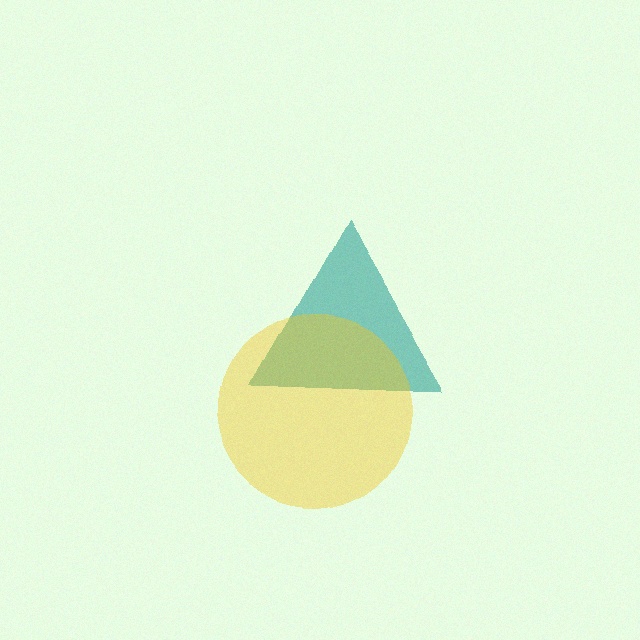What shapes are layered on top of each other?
The layered shapes are: a teal triangle, a yellow circle.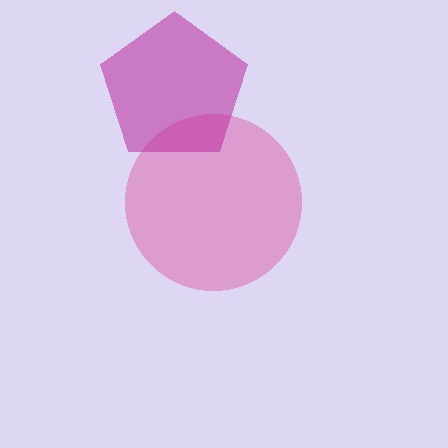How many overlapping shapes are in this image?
There are 2 overlapping shapes in the image.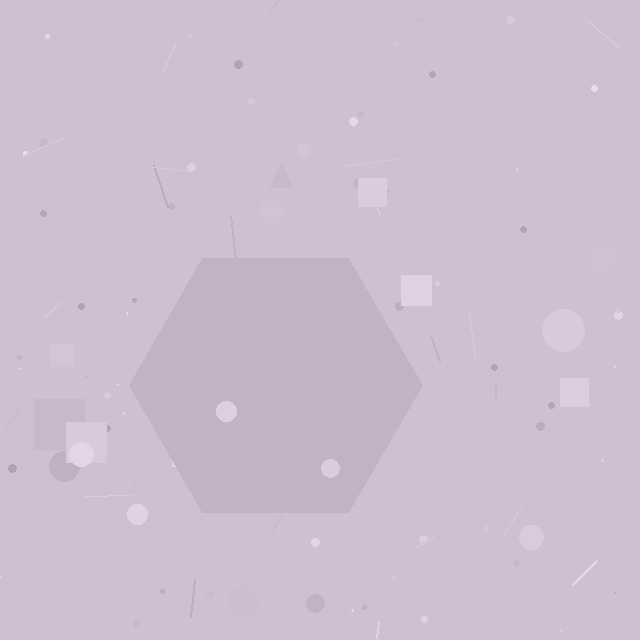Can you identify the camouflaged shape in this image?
The camouflaged shape is a hexagon.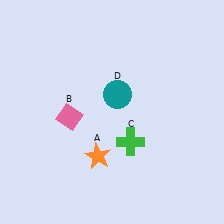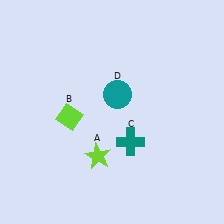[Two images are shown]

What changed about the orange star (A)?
In Image 1, A is orange. In Image 2, it changed to lime.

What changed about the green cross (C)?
In Image 1, C is green. In Image 2, it changed to teal.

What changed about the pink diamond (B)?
In Image 1, B is pink. In Image 2, it changed to lime.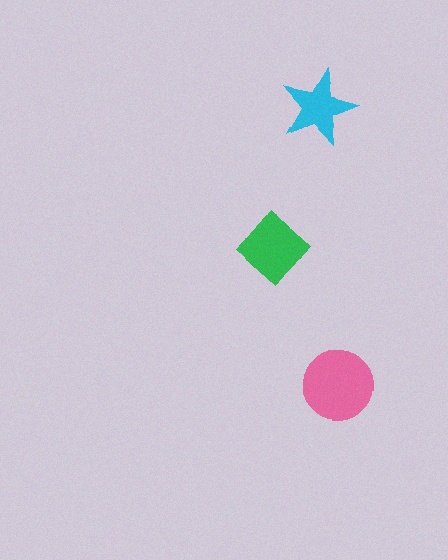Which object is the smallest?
The cyan star.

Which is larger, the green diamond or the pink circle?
The pink circle.